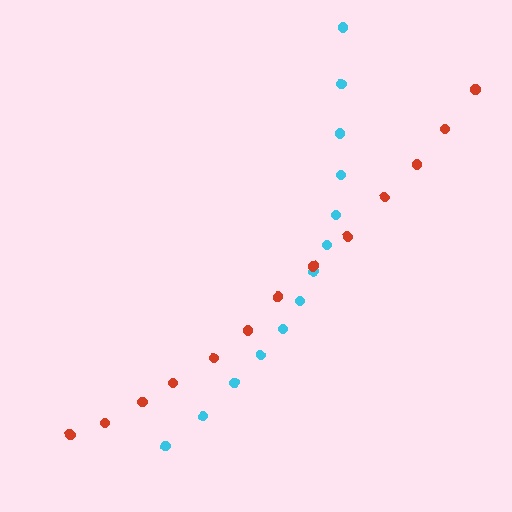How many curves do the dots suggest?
There are 2 distinct paths.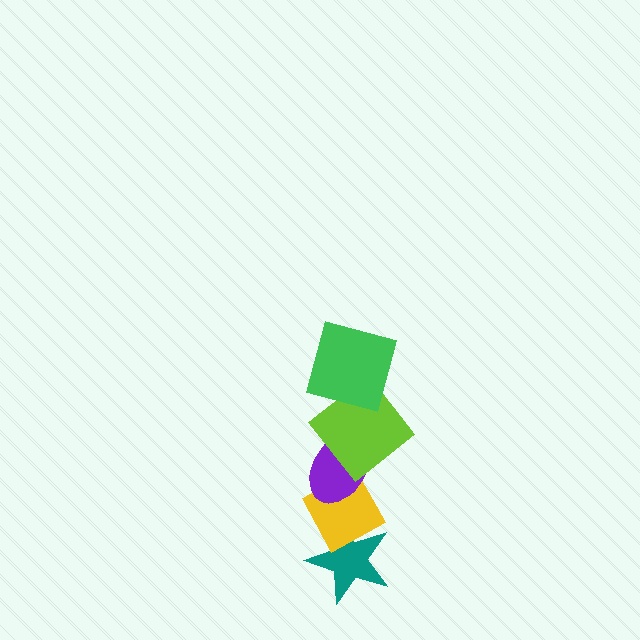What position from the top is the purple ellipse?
The purple ellipse is 3rd from the top.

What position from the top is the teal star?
The teal star is 5th from the top.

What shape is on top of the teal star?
The yellow diamond is on top of the teal star.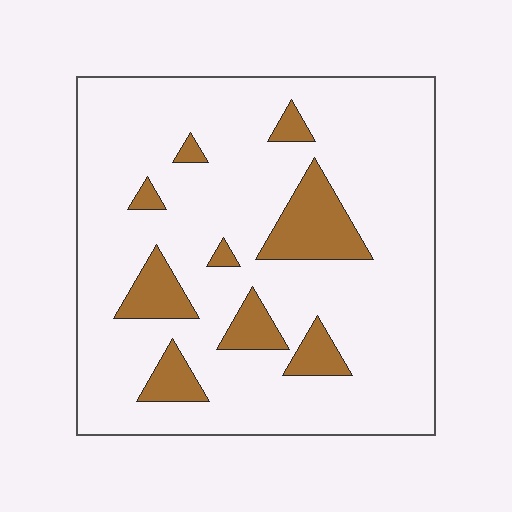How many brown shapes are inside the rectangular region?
9.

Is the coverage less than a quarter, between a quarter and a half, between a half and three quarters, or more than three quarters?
Less than a quarter.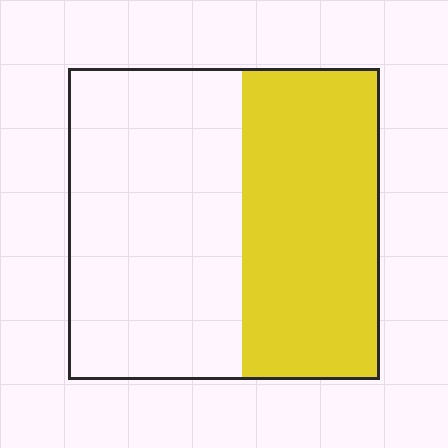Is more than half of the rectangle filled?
No.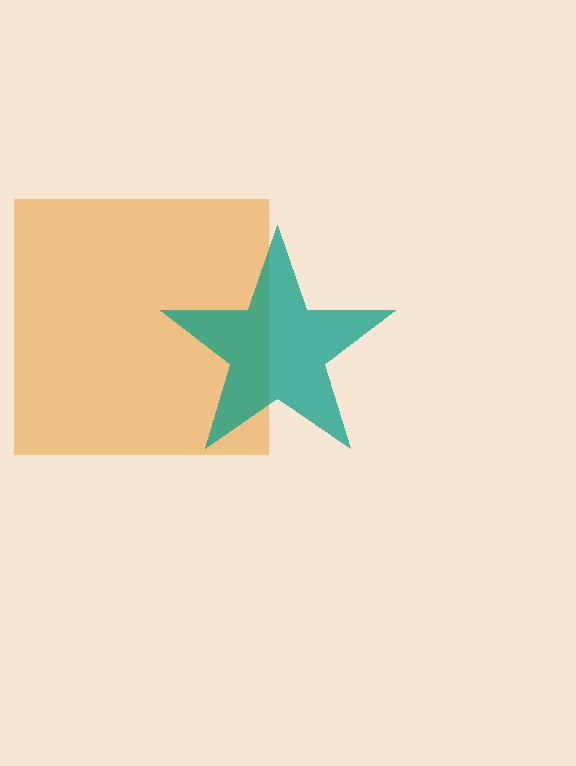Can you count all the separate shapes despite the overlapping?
Yes, there are 2 separate shapes.